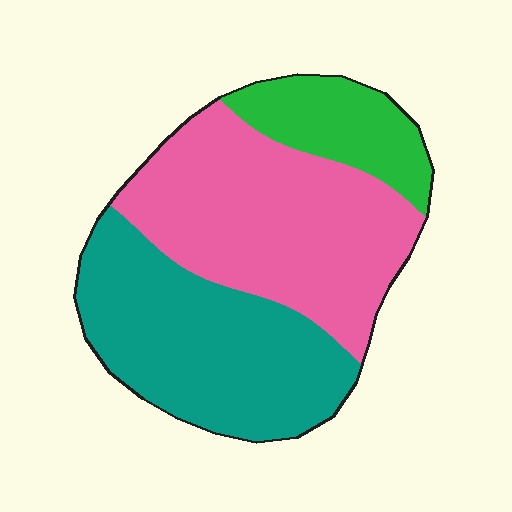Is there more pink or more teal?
Pink.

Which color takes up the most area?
Pink, at roughly 45%.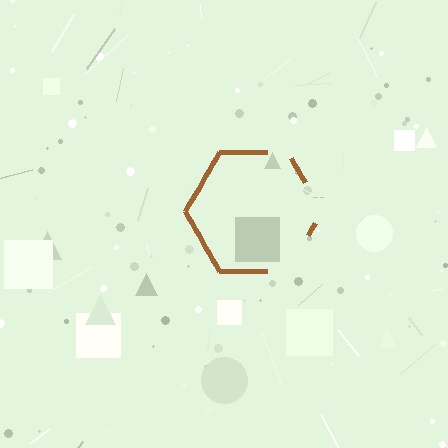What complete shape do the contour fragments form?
The contour fragments form a hexagon.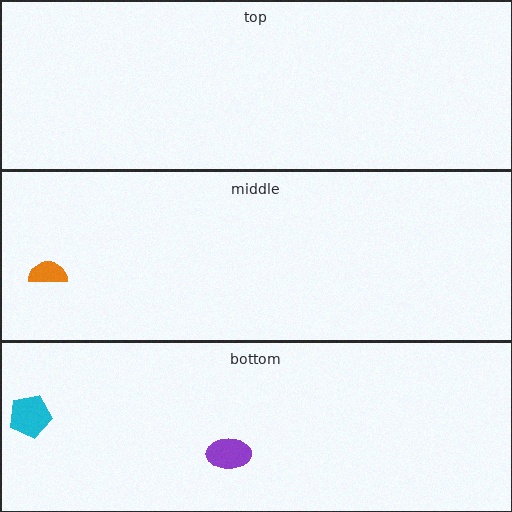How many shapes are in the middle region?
1.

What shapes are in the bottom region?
The cyan pentagon, the purple ellipse.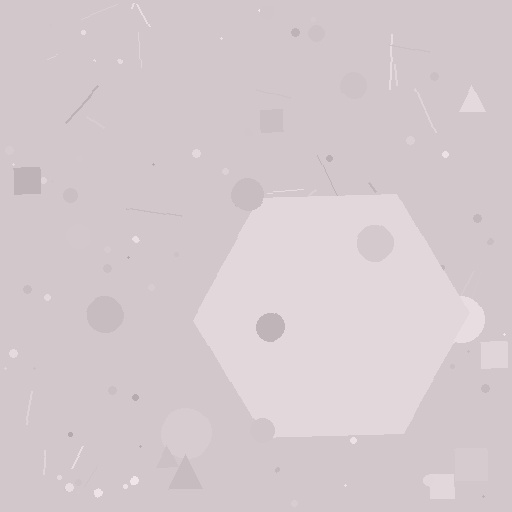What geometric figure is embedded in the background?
A hexagon is embedded in the background.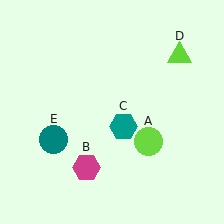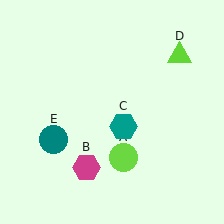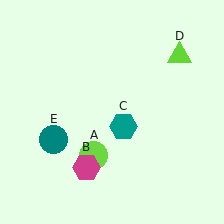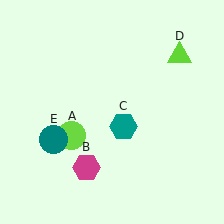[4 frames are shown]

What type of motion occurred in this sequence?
The lime circle (object A) rotated clockwise around the center of the scene.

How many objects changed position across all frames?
1 object changed position: lime circle (object A).